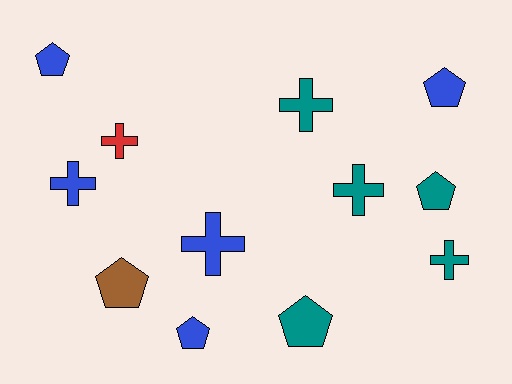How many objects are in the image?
There are 12 objects.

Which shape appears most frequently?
Cross, with 6 objects.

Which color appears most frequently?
Blue, with 5 objects.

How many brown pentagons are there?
There is 1 brown pentagon.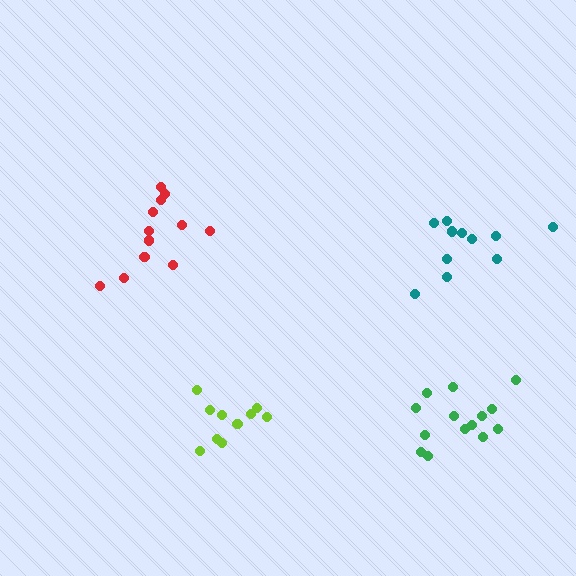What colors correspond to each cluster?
The clusters are colored: lime, red, teal, green.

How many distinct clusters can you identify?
There are 4 distinct clusters.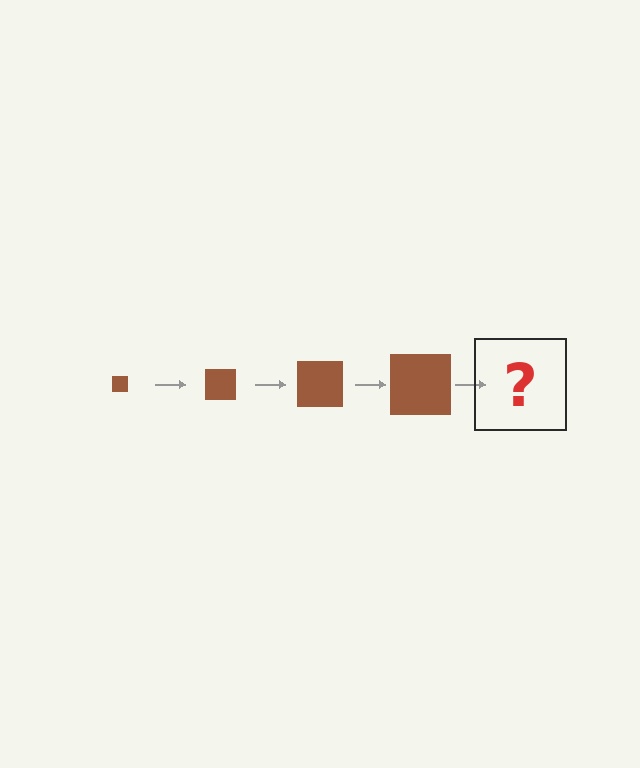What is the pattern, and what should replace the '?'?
The pattern is that the square gets progressively larger each step. The '?' should be a brown square, larger than the previous one.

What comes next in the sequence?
The next element should be a brown square, larger than the previous one.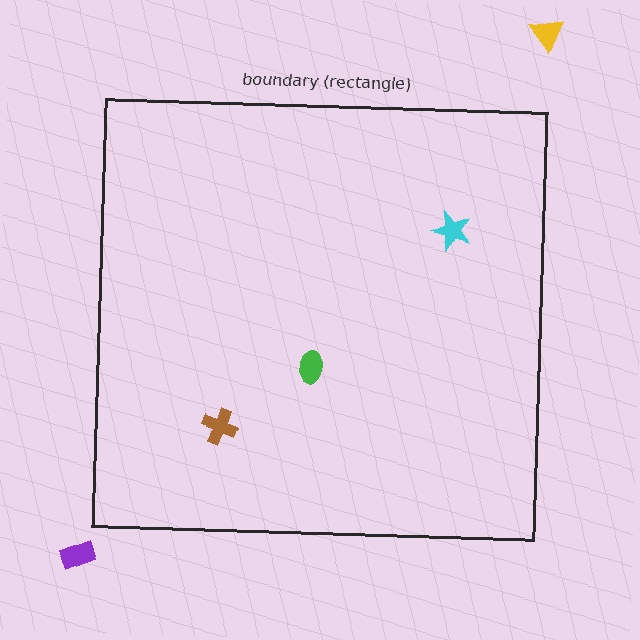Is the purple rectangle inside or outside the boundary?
Outside.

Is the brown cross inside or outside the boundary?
Inside.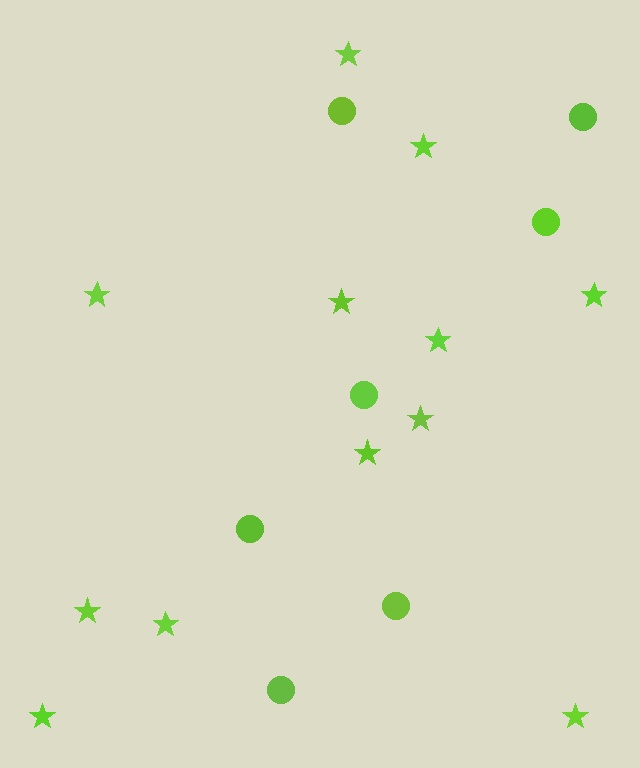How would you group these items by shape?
There are 2 groups: one group of stars (12) and one group of circles (7).